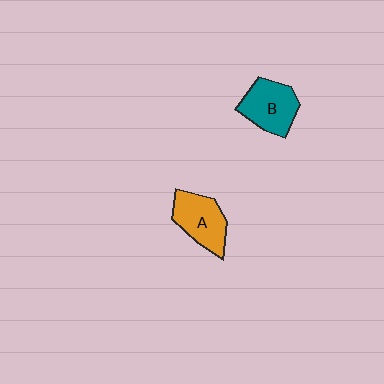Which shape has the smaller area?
Shape A (orange).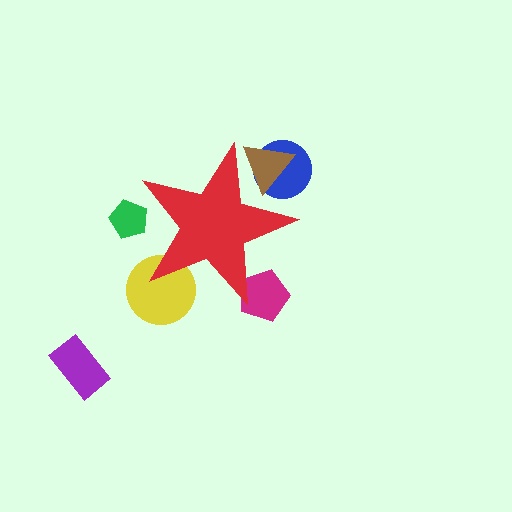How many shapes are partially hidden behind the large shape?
5 shapes are partially hidden.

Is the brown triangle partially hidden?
Yes, the brown triangle is partially hidden behind the red star.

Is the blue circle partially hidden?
Yes, the blue circle is partially hidden behind the red star.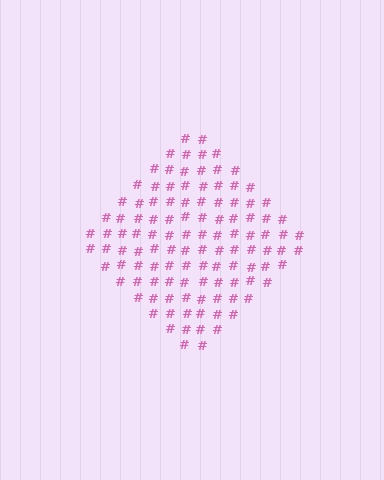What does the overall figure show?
The overall figure shows a diamond.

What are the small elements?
The small elements are hash symbols.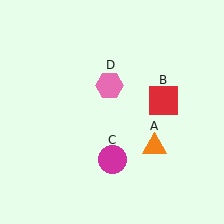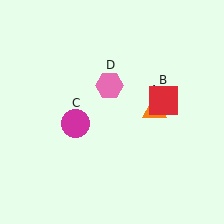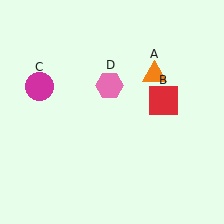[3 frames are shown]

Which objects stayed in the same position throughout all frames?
Red square (object B) and pink hexagon (object D) remained stationary.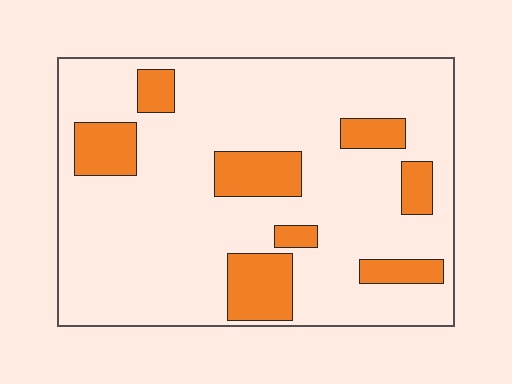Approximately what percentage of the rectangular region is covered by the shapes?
Approximately 20%.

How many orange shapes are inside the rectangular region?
8.